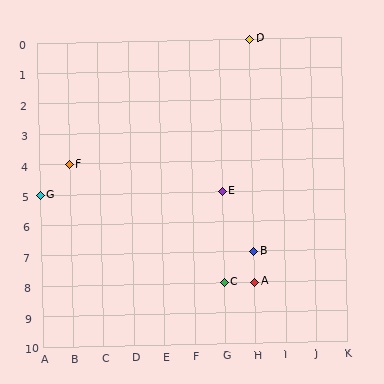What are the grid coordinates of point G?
Point G is at grid coordinates (A, 5).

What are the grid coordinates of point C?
Point C is at grid coordinates (G, 8).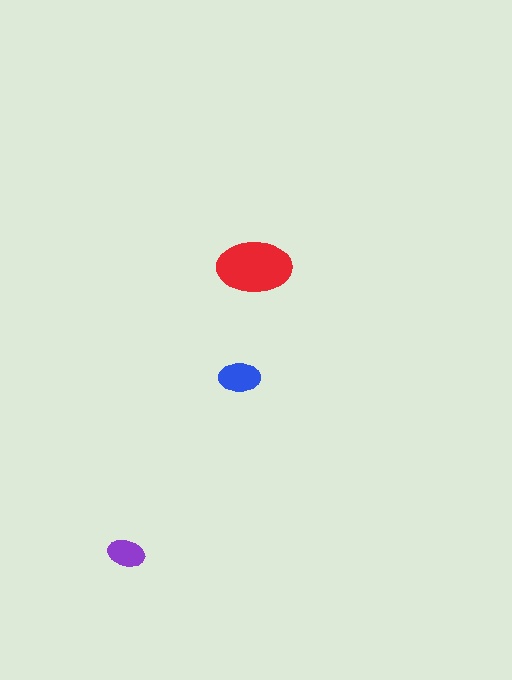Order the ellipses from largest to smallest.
the red one, the blue one, the purple one.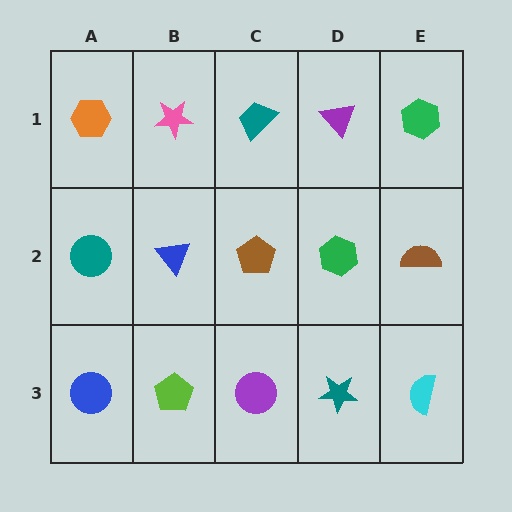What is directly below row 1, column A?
A teal circle.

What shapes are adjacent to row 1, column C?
A brown pentagon (row 2, column C), a pink star (row 1, column B), a purple triangle (row 1, column D).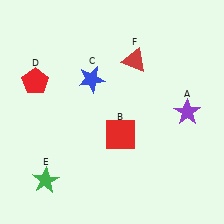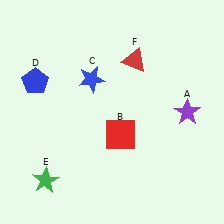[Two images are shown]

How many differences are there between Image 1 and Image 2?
There is 1 difference between the two images.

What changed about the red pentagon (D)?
In Image 1, D is red. In Image 2, it changed to blue.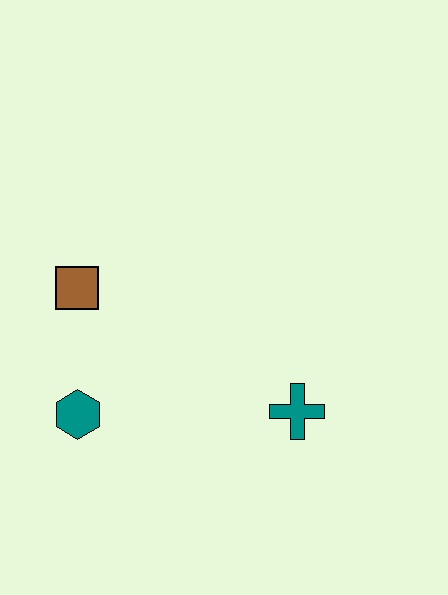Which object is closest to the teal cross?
The teal hexagon is closest to the teal cross.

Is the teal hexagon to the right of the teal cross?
No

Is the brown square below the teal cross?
No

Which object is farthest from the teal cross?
The brown square is farthest from the teal cross.